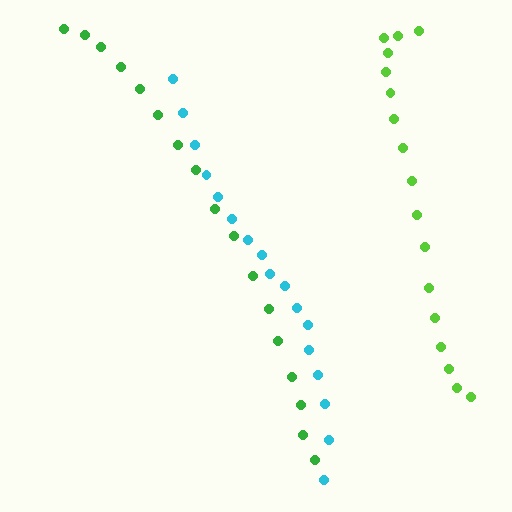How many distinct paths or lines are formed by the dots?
There are 3 distinct paths.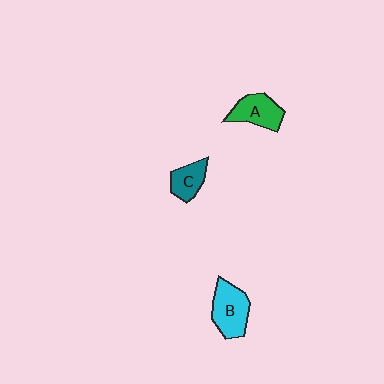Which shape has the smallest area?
Shape C (teal).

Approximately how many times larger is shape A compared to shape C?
Approximately 1.3 times.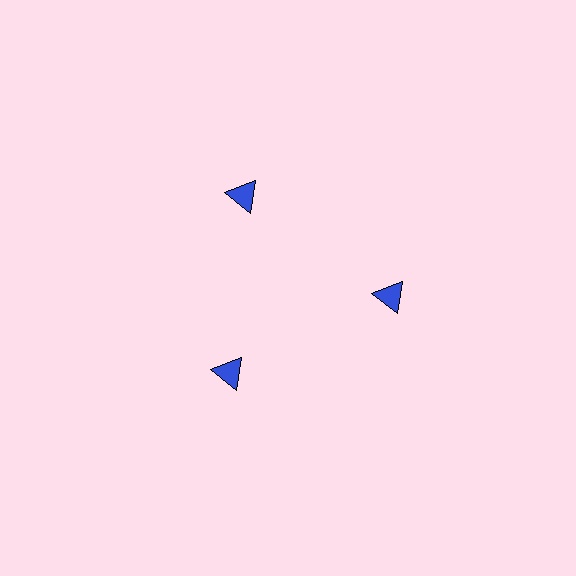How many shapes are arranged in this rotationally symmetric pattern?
There are 3 shapes, arranged in 3 groups of 1.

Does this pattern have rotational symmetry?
Yes, this pattern has 3-fold rotational symmetry. It looks the same after rotating 120 degrees around the center.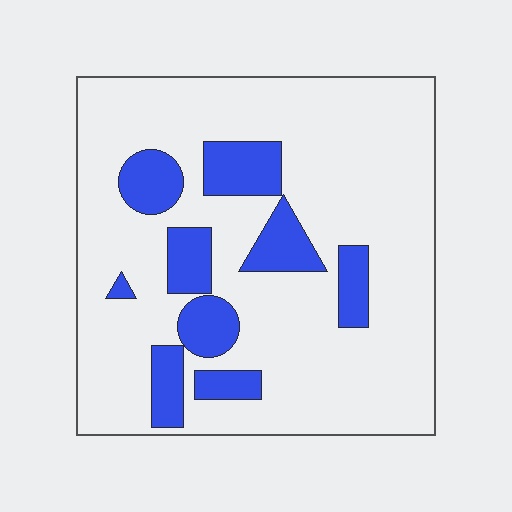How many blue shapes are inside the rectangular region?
9.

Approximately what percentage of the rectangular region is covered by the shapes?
Approximately 20%.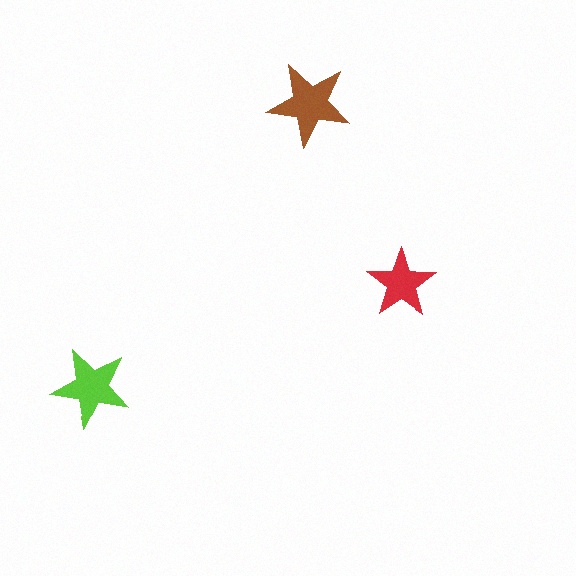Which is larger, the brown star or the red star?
The brown one.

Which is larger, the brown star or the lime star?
The brown one.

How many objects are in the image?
There are 3 objects in the image.